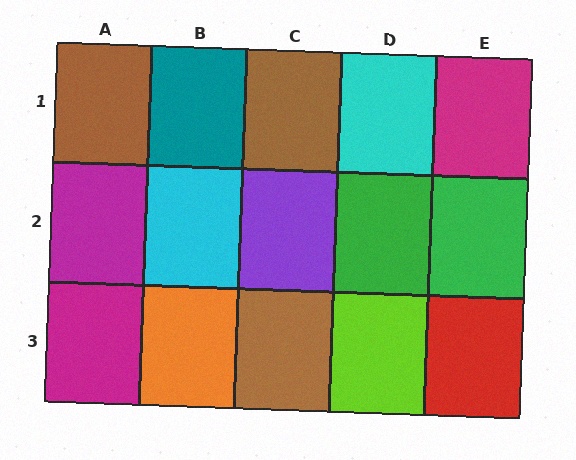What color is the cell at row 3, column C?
Brown.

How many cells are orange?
1 cell is orange.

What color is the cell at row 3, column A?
Magenta.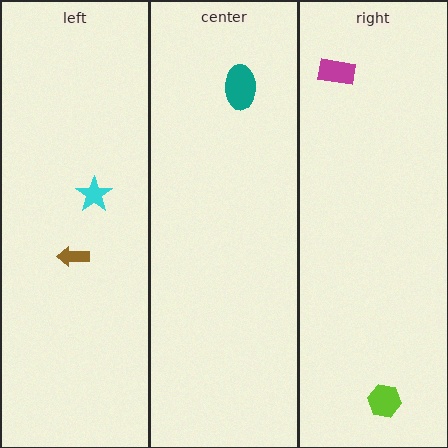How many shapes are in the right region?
2.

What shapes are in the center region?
The teal ellipse.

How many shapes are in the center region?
1.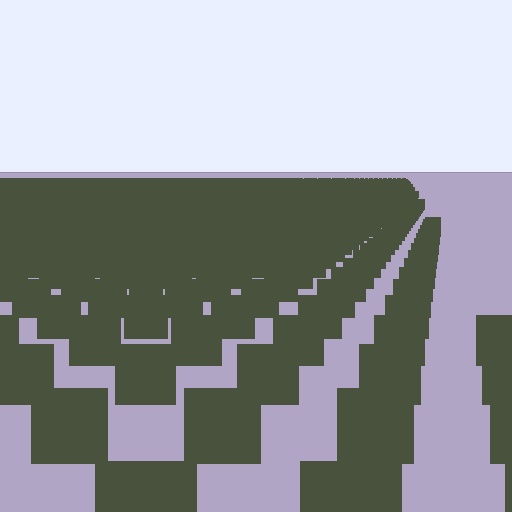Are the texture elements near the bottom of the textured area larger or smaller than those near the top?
Larger. Near the bottom, elements are closer to the viewer and appear at a bigger on-screen size.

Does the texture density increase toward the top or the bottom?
Density increases toward the top.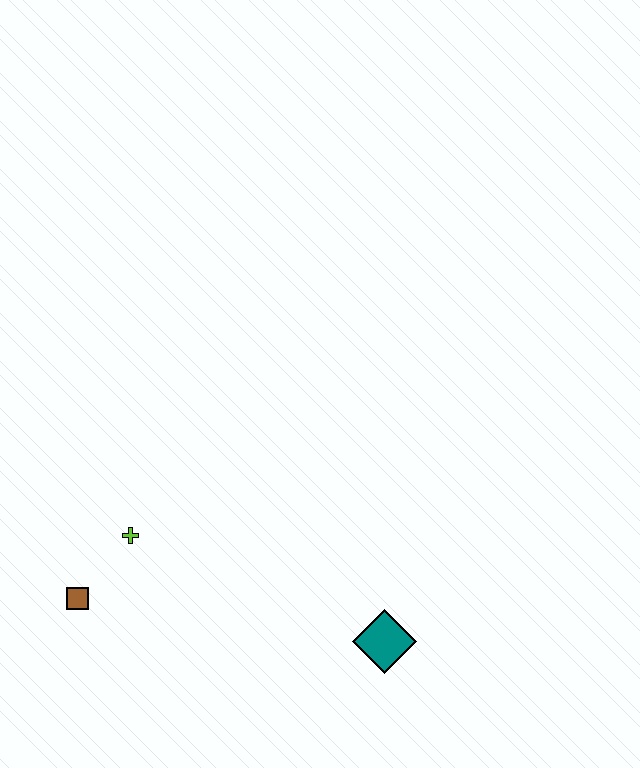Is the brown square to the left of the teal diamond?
Yes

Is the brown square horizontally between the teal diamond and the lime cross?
No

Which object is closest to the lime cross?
The brown square is closest to the lime cross.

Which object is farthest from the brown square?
The teal diamond is farthest from the brown square.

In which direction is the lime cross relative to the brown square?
The lime cross is above the brown square.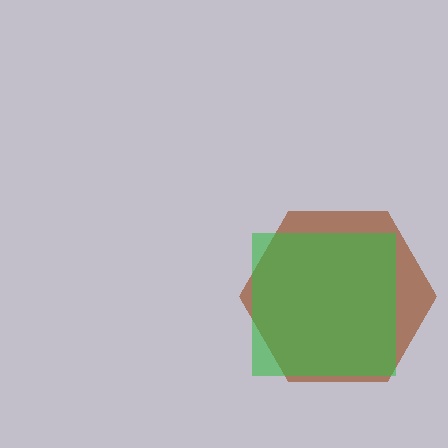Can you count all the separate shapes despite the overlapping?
Yes, there are 2 separate shapes.